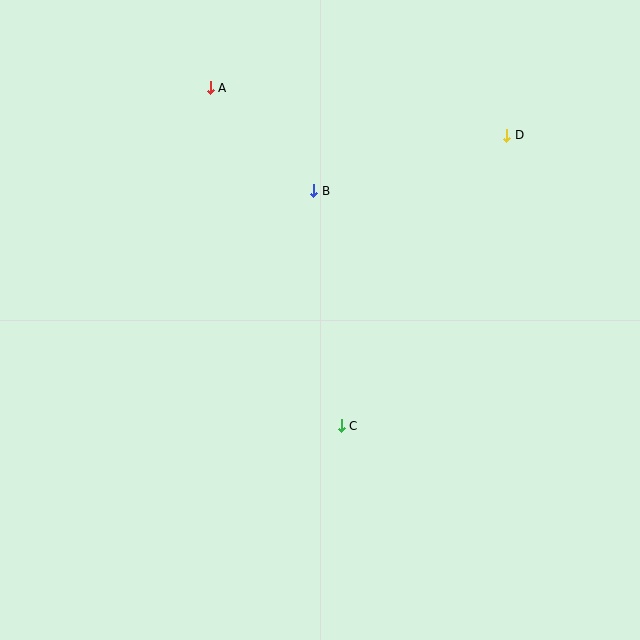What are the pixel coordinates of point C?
Point C is at (341, 426).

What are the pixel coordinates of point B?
Point B is at (314, 191).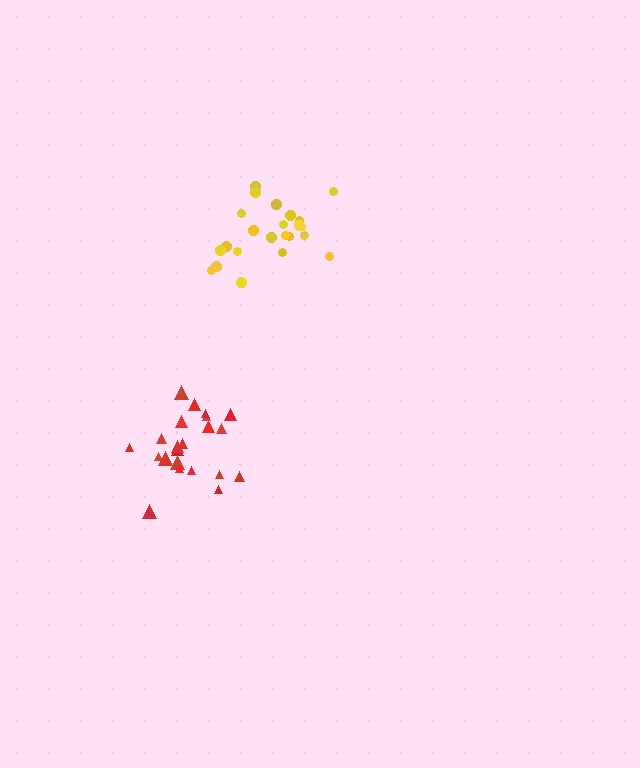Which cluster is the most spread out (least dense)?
Yellow.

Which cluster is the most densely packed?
Red.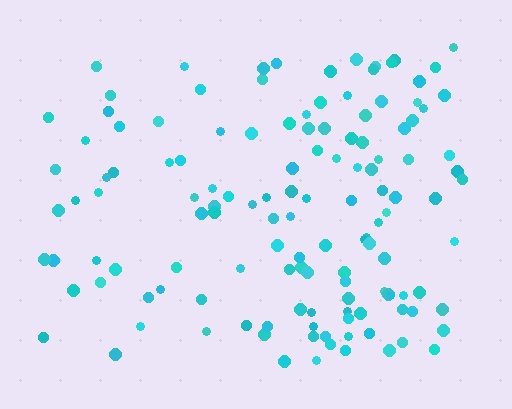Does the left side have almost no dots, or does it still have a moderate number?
Still a moderate number, just noticeably fewer than the right.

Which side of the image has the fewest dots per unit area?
The left.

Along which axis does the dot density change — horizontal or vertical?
Horizontal.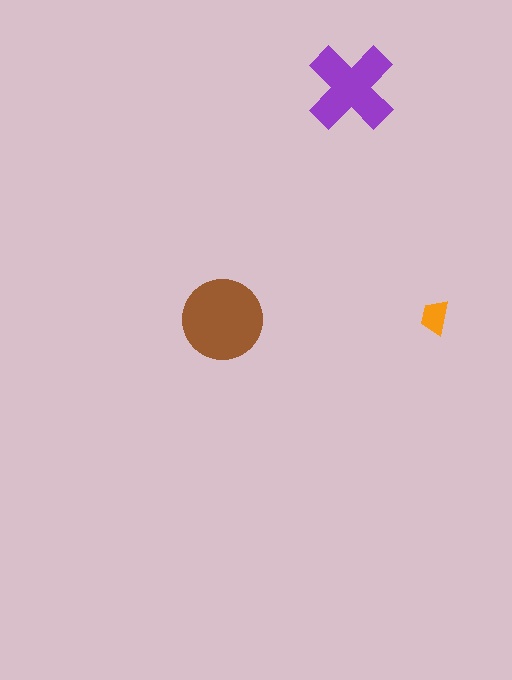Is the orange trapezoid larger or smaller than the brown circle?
Smaller.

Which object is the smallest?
The orange trapezoid.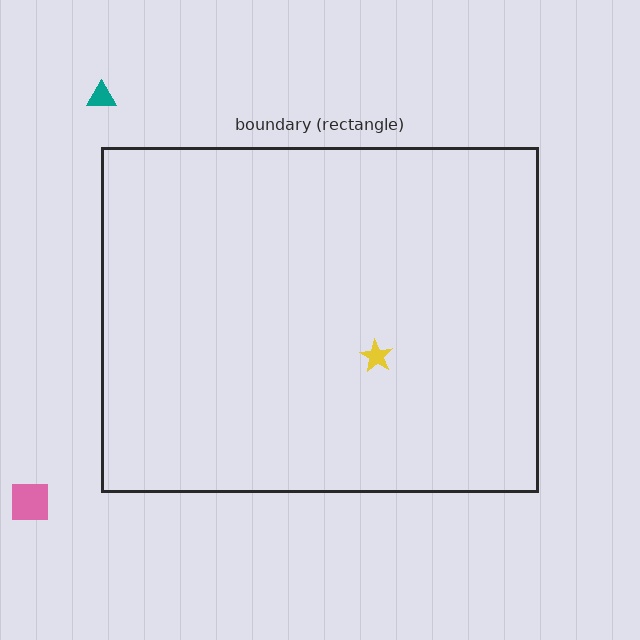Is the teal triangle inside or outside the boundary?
Outside.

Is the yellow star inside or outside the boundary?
Inside.